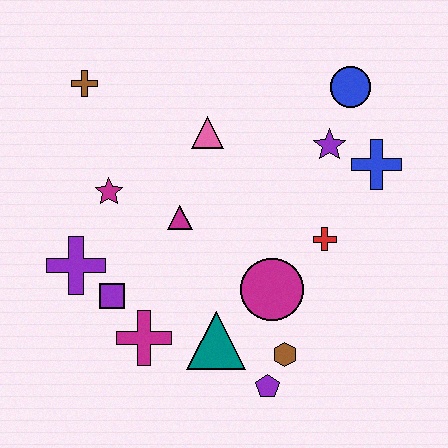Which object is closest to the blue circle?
The purple star is closest to the blue circle.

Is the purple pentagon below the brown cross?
Yes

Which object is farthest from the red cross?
The brown cross is farthest from the red cross.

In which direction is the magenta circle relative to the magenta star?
The magenta circle is to the right of the magenta star.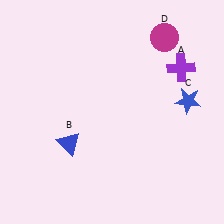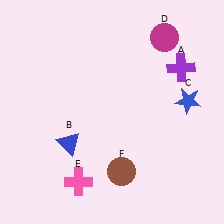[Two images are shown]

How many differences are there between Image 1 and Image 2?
There are 2 differences between the two images.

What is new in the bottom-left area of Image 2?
A pink cross (E) was added in the bottom-left area of Image 2.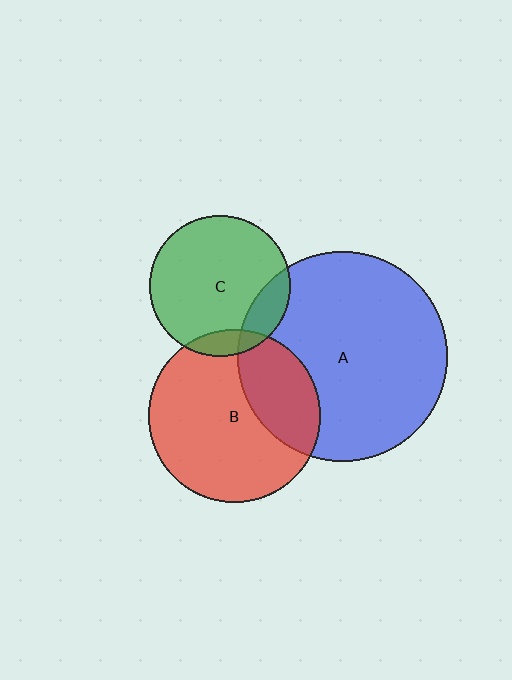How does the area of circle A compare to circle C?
Approximately 2.2 times.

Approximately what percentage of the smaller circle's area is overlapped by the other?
Approximately 10%.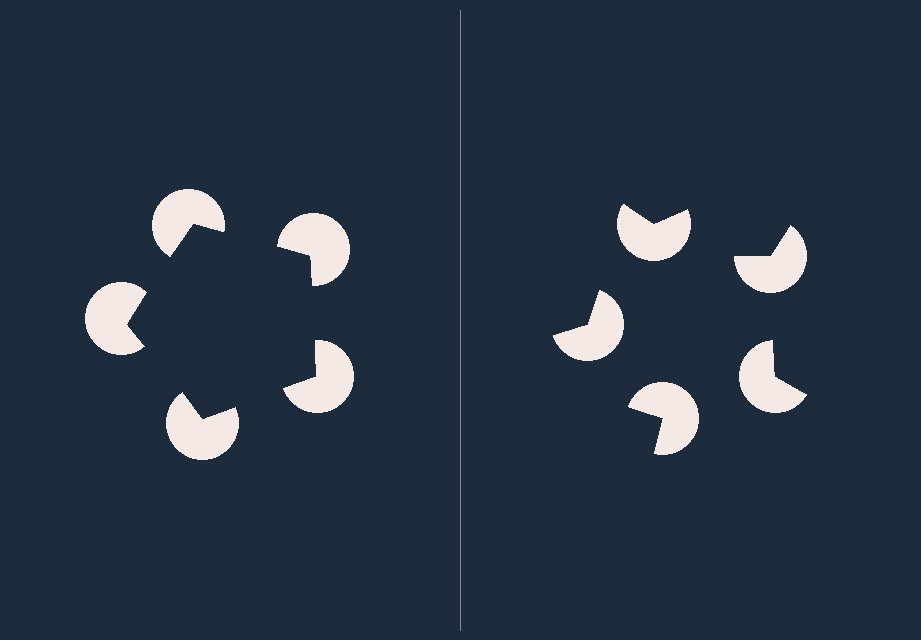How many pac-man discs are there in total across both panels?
10 — 5 on each side.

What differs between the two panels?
The pac-man discs are positioned identically on both sides; only the wedge orientations differ. On the left they align to a pentagon; on the right they are misaligned.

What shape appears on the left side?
An illusory pentagon.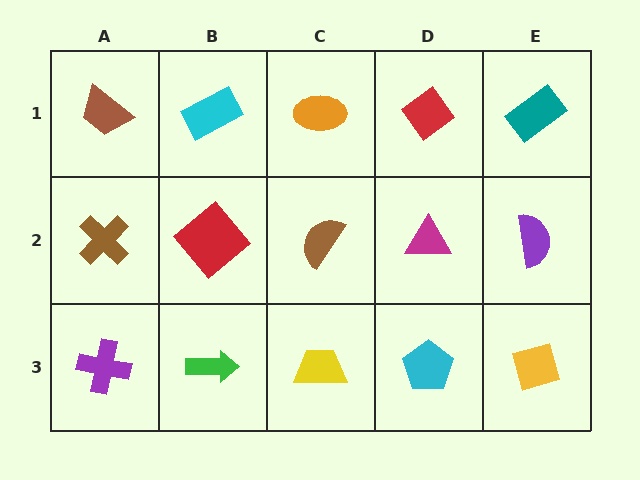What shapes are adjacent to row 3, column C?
A brown semicircle (row 2, column C), a green arrow (row 3, column B), a cyan pentagon (row 3, column D).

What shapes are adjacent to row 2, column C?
An orange ellipse (row 1, column C), a yellow trapezoid (row 3, column C), a red diamond (row 2, column B), a magenta triangle (row 2, column D).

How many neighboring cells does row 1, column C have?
3.